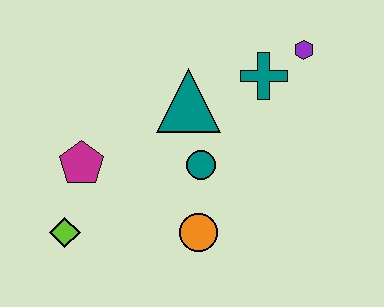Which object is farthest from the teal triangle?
The lime diamond is farthest from the teal triangle.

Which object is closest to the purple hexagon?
The teal cross is closest to the purple hexagon.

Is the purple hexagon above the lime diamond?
Yes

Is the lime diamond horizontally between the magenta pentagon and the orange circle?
No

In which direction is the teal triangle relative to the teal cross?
The teal triangle is to the left of the teal cross.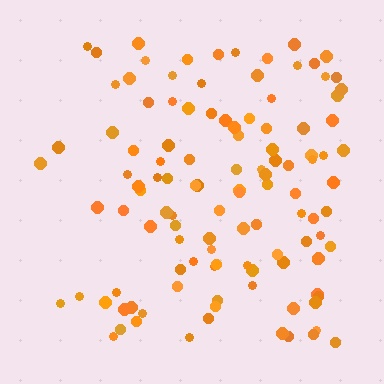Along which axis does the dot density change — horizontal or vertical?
Horizontal.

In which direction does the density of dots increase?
From left to right, with the right side densest.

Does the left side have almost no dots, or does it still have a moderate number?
Still a moderate number, just noticeably fewer than the right.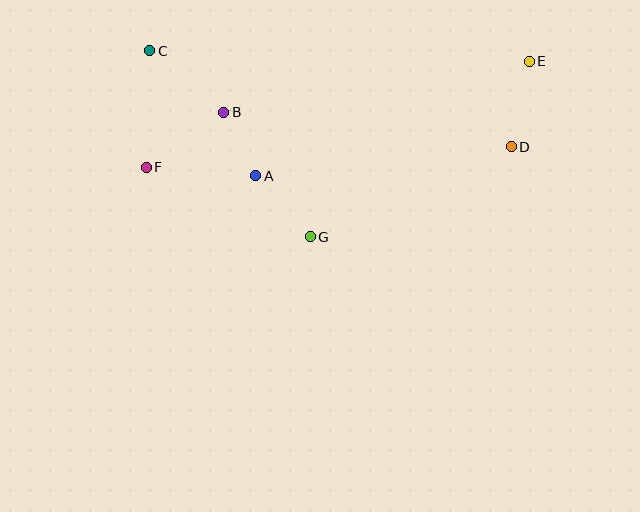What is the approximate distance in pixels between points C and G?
The distance between C and G is approximately 246 pixels.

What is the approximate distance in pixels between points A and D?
The distance between A and D is approximately 257 pixels.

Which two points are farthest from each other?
Points E and F are farthest from each other.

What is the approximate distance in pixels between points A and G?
The distance between A and G is approximately 82 pixels.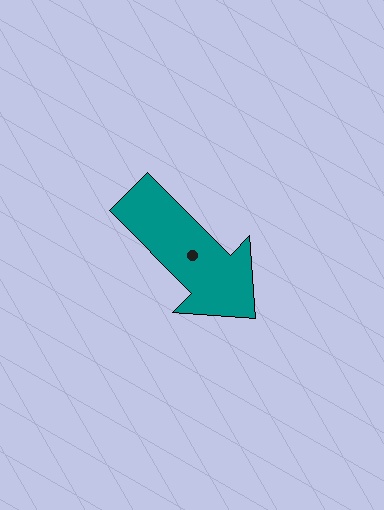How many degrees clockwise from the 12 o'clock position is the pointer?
Approximately 135 degrees.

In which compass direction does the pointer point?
Southeast.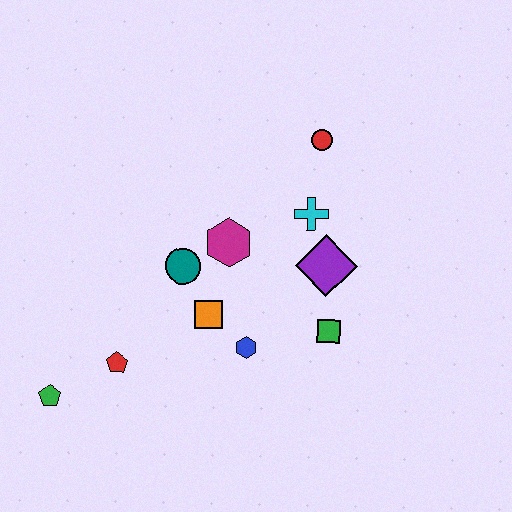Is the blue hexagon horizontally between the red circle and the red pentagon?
Yes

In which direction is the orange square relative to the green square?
The orange square is to the left of the green square.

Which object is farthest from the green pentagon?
The red circle is farthest from the green pentagon.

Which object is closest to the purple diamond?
The cyan cross is closest to the purple diamond.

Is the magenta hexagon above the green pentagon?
Yes